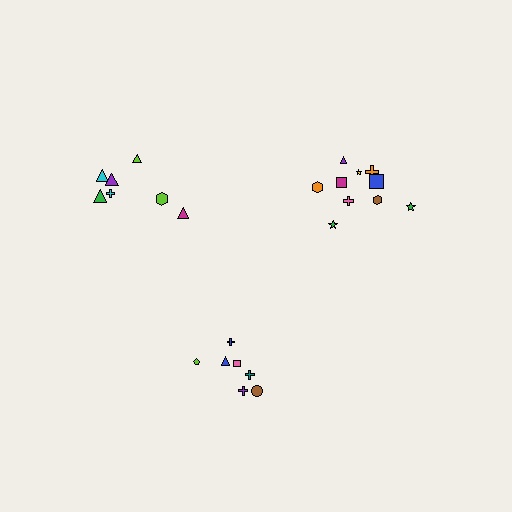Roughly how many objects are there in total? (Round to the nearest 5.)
Roughly 25 objects in total.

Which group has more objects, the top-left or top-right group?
The top-right group.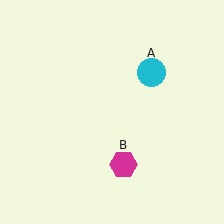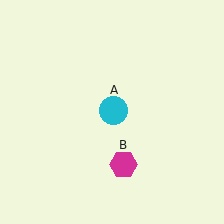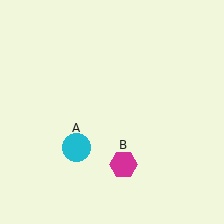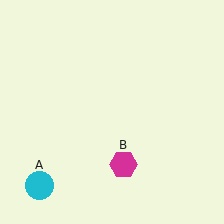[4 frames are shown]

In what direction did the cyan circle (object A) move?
The cyan circle (object A) moved down and to the left.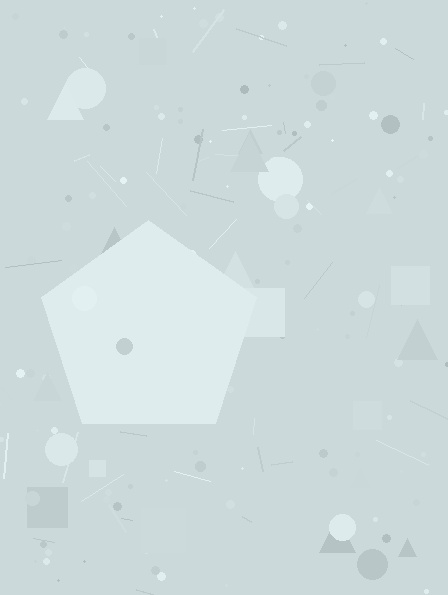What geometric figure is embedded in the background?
A pentagon is embedded in the background.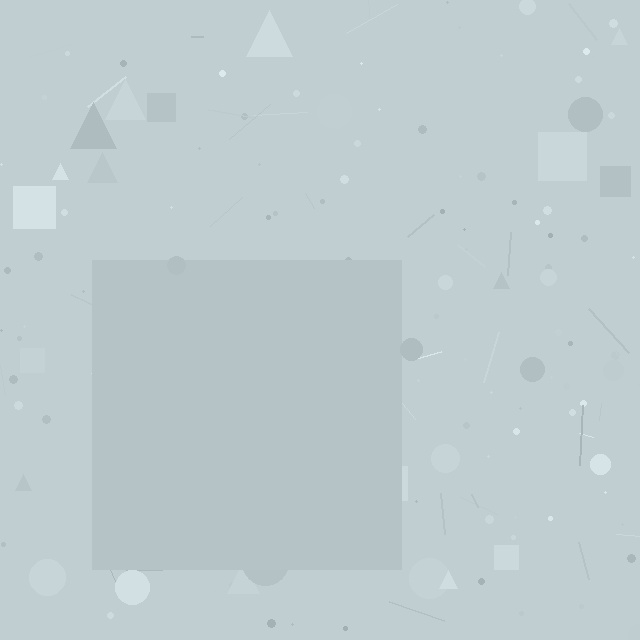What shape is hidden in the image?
A square is hidden in the image.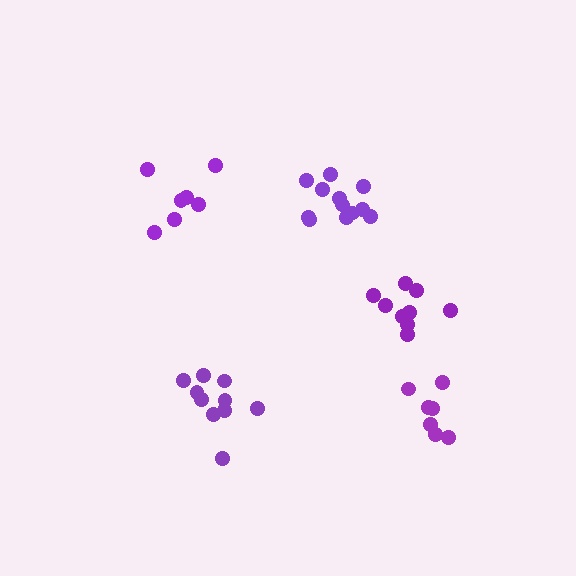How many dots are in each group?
Group 1: 7 dots, Group 2: 12 dots, Group 3: 10 dots, Group 4: 7 dots, Group 5: 9 dots (45 total).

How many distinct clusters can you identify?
There are 5 distinct clusters.